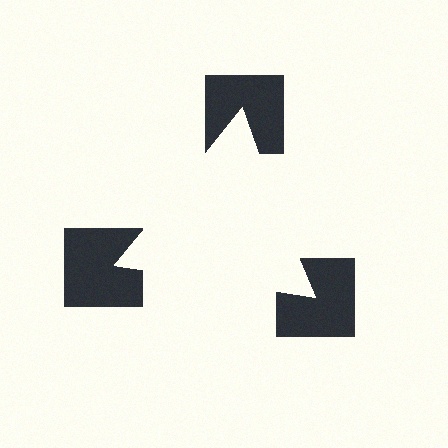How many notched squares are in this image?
There are 3 — one at each vertex of the illusory triangle.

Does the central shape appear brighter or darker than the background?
It typically appears slightly brighter than the background, even though no actual brightness change is drawn.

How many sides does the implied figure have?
3 sides.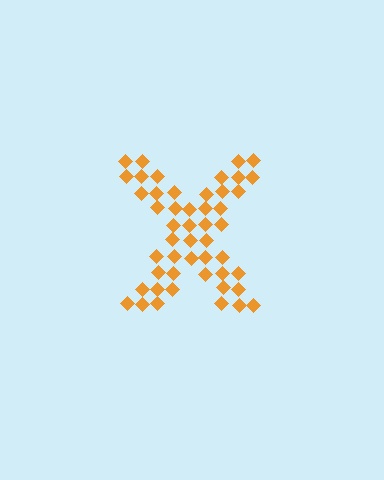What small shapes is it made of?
It is made of small diamonds.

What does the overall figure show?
The overall figure shows the letter X.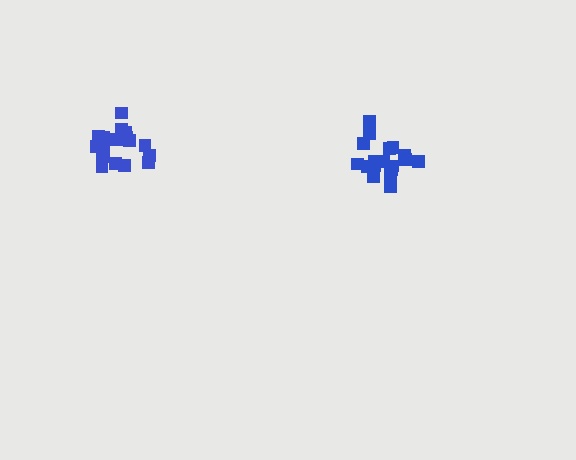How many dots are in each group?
Group 1: 18 dots, Group 2: 20 dots (38 total).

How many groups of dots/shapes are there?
There are 2 groups.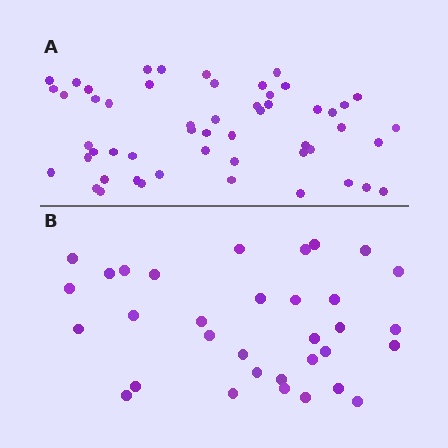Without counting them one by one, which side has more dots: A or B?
Region A (the top region) has more dots.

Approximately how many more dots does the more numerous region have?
Region A has approximately 20 more dots than region B.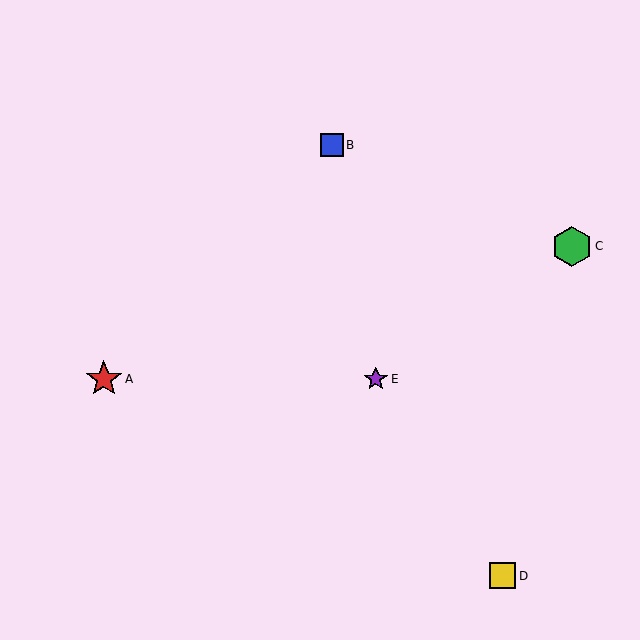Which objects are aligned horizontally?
Objects A, E are aligned horizontally.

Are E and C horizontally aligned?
No, E is at y≈379 and C is at y≈246.